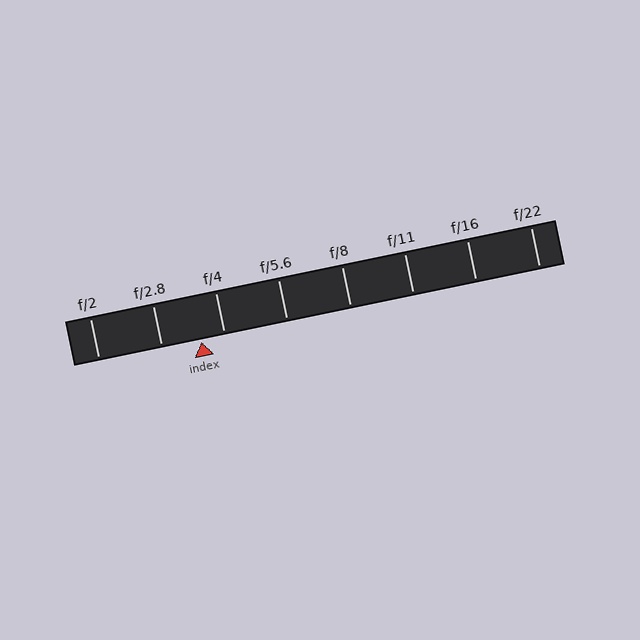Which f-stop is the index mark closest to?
The index mark is closest to f/4.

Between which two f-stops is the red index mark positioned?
The index mark is between f/2.8 and f/4.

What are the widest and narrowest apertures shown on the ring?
The widest aperture shown is f/2 and the narrowest is f/22.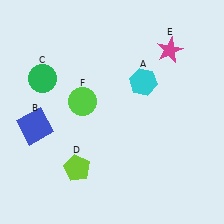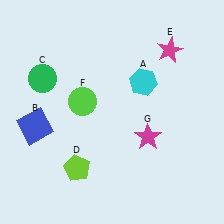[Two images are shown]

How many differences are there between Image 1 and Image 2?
There is 1 difference between the two images.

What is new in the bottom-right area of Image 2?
A magenta star (G) was added in the bottom-right area of Image 2.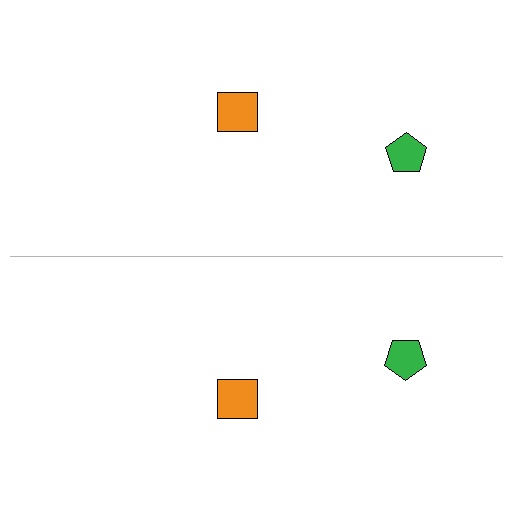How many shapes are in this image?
There are 4 shapes in this image.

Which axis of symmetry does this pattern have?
The pattern has a horizontal axis of symmetry running through the center of the image.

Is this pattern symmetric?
Yes, this pattern has bilateral (reflection) symmetry.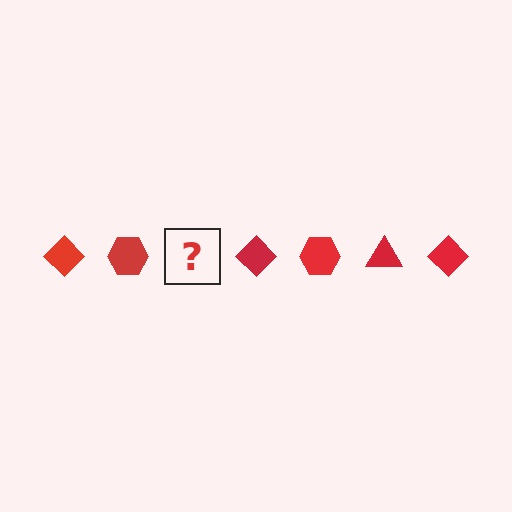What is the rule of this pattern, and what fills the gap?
The rule is that the pattern cycles through diamond, hexagon, triangle shapes in red. The gap should be filled with a red triangle.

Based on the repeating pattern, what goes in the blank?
The blank should be a red triangle.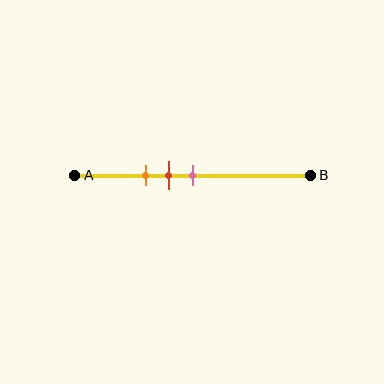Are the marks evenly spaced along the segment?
Yes, the marks are approximately evenly spaced.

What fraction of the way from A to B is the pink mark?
The pink mark is approximately 50% (0.5) of the way from A to B.